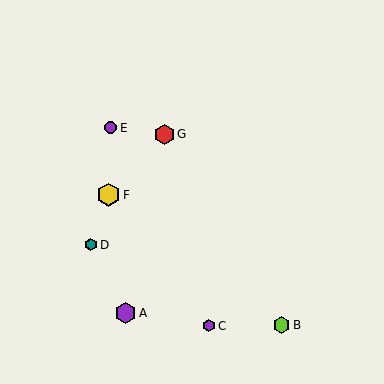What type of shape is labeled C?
Shape C is a purple hexagon.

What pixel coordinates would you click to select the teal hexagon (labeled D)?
Click at (91, 245) to select the teal hexagon D.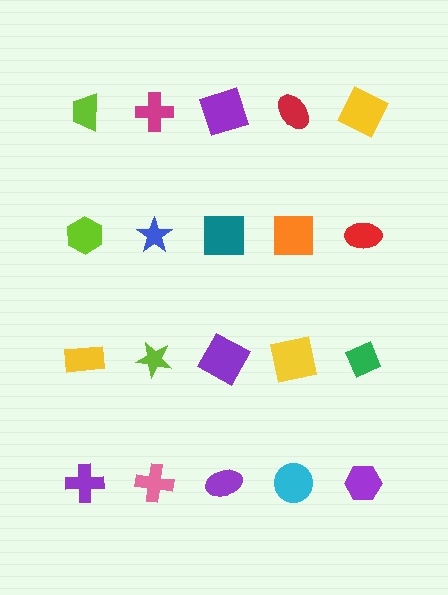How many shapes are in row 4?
5 shapes.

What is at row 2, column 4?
An orange square.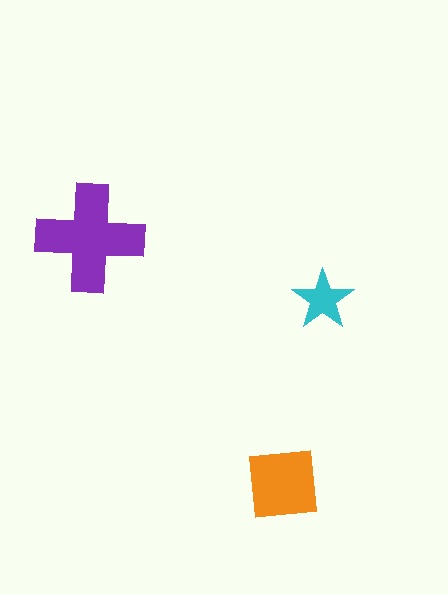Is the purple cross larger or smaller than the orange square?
Larger.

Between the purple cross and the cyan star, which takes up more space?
The purple cross.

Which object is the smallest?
The cyan star.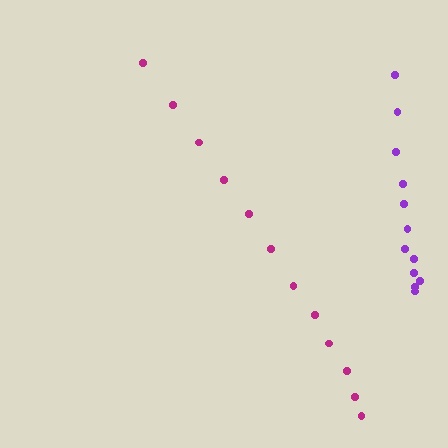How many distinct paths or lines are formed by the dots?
There are 2 distinct paths.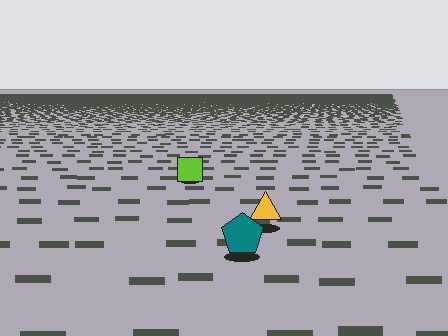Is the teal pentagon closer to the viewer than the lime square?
Yes. The teal pentagon is closer — you can tell from the texture gradient: the ground texture is coarser near it.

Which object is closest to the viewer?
The teal pentagon is closest. The texture marks near it are larger and more spread out.